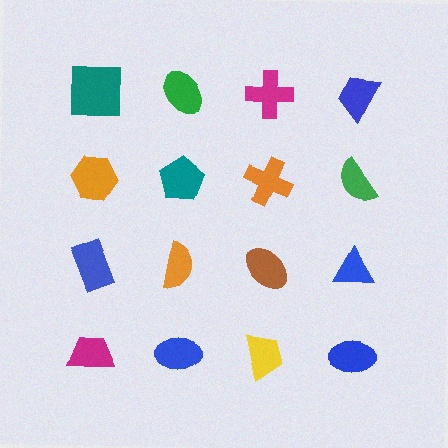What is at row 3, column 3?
A brown ellipse.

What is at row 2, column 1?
An orange hexagon.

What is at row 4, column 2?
A blue ellipse.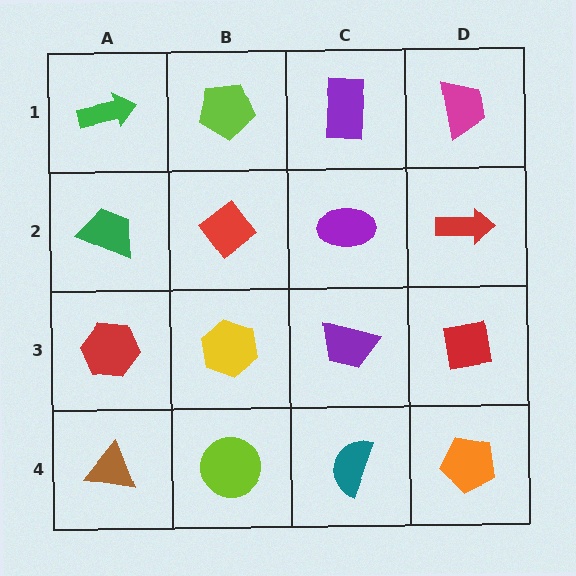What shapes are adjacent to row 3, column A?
A green trapezoid (row 2, column A), a brown triangle (row 4, column A), a yellow hexagon (row 3, column B).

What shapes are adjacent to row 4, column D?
A red square (row 3, column D), a teal semicircle (row 4, column C).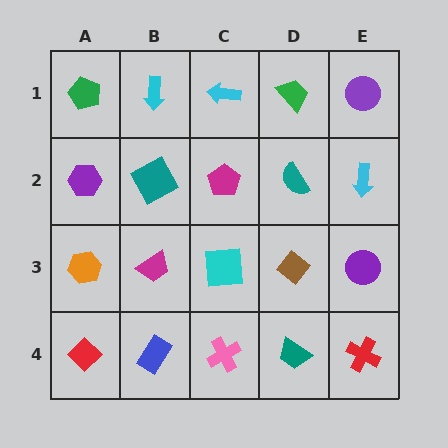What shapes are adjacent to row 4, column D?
A brown diamond (row 3, column D), a pink cross (row 4, column C), a red cross (row 4, column E).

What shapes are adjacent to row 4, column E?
A purple circle (row 3, column E), a teal trapezoid (row 4, column D).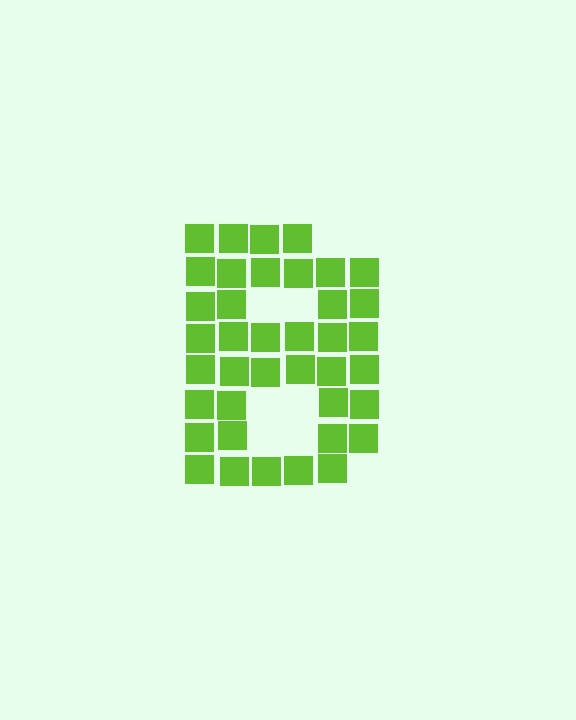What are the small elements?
The small elements are squares.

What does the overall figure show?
The overall figure shows the letter B.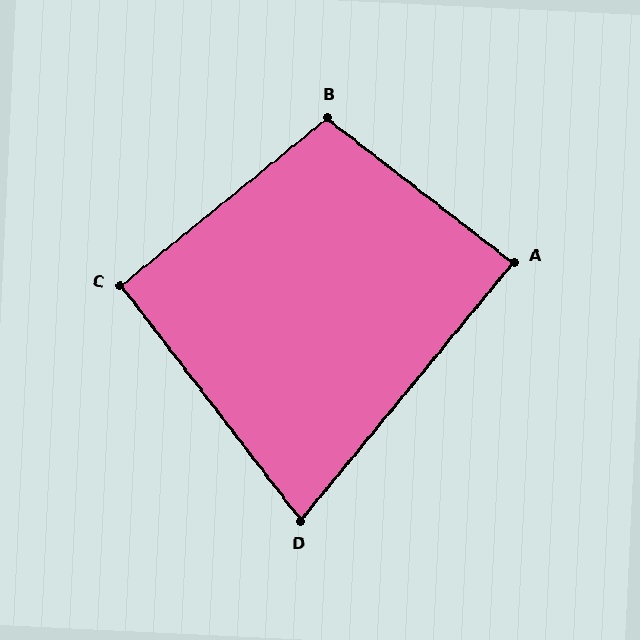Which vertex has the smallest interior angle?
D, at approximately 77 degrees.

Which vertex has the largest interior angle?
B, at approximately 103 degrees.